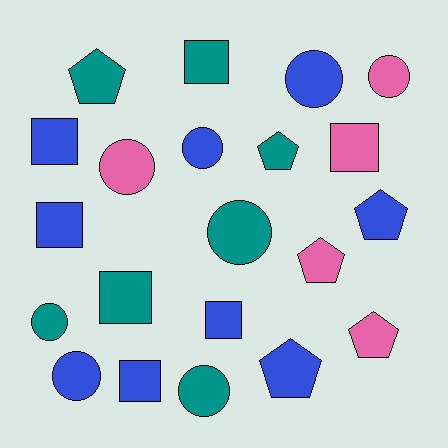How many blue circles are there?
There are 3 blue circles.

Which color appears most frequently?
Blue, with 9 objects.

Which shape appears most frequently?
Circle, with 8 objects.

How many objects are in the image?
There are 21 objects.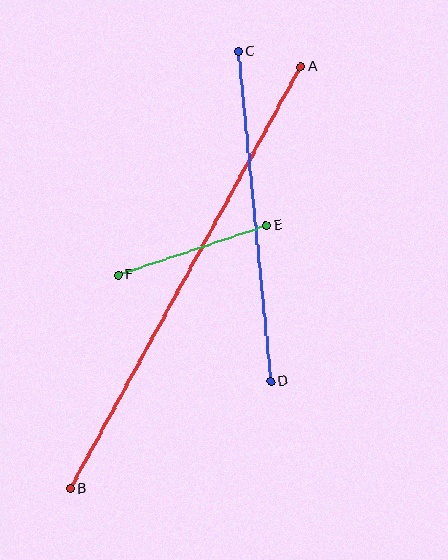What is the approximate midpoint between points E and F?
The midpoint is at approximately (192, 250) pixels.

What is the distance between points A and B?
The distance is approximately 481 pixels.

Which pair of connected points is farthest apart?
Points A and B are farthest apart.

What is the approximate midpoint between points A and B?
The midpoint is at approximately (185, 278) pixels.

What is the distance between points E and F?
The distance is approximately 157 pixels.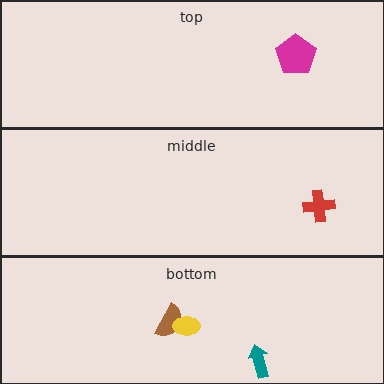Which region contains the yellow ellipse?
The bottom region.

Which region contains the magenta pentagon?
The top region.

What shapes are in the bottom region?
The brown semicircle, the yellow ellipse, the teal arrow.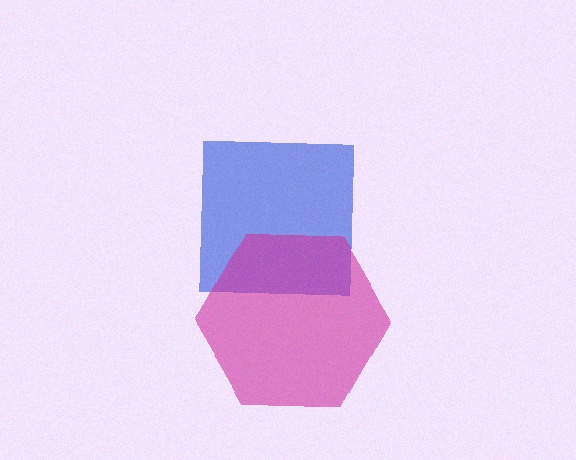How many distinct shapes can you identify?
There are 2 distinct shapes: a blue square, a magenta hexagon.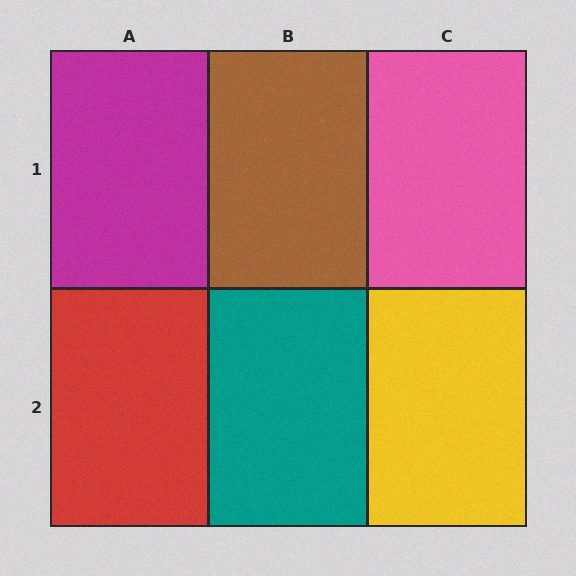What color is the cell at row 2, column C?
Yellow.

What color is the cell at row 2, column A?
Red.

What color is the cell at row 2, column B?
Teal.